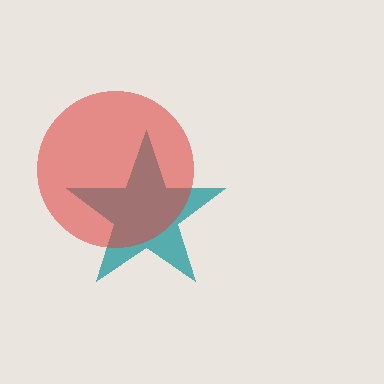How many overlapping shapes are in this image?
There are 2 overlapping shapes in the image.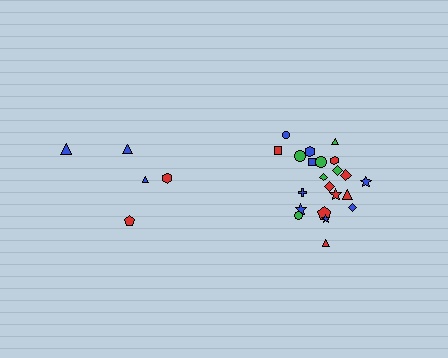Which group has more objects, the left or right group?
The right group.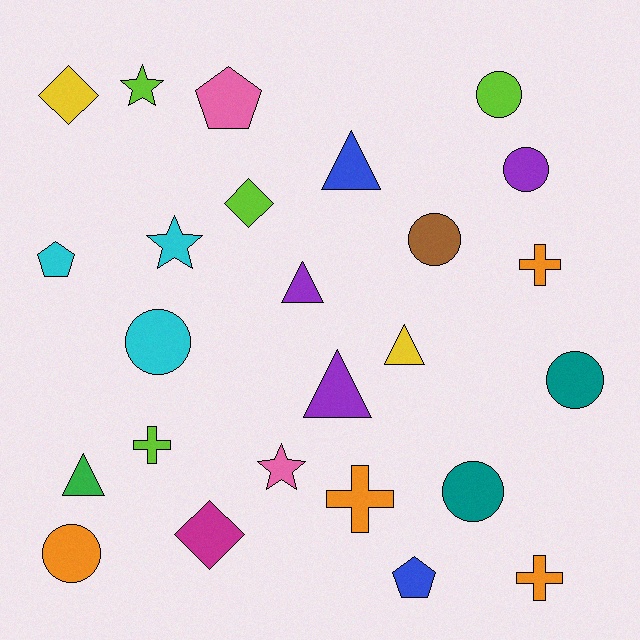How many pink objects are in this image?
There are 2 pink objects.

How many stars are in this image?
There are 3 stars.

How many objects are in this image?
There are 25 objects.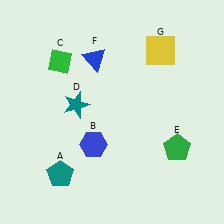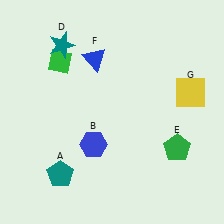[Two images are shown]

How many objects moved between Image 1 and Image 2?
2 objects moved between the two images.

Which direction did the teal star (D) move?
The teal star (D) moved up.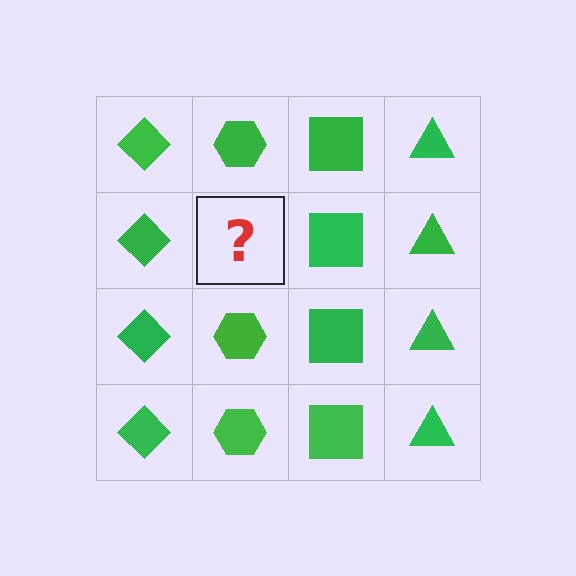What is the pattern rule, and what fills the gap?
The rule is that each column has a consistent shape. The gap should be filled with a green hexagon.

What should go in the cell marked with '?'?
The missing cell should contain a green hexagon.